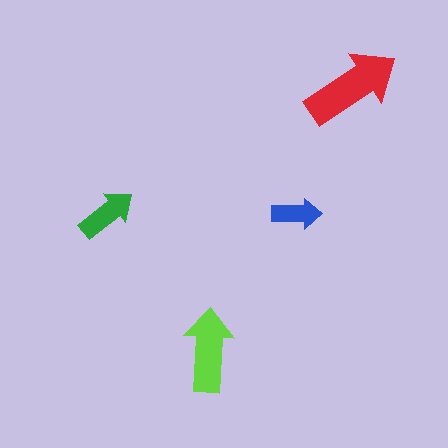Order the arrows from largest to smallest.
the red one, the lime one, the green one, the blue one.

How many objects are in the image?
There are 4 objects in the image.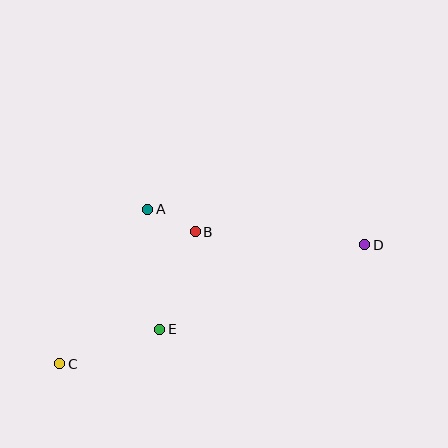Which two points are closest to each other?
Points A and B are closest to each other.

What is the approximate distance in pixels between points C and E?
The distance between C and E is approximately 106 pixels.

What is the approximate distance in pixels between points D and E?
The distance between D and E is approximately 222 pixels.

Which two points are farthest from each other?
Points C and D are farthest from each other.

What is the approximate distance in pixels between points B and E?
The distance between B and E is approximately 104 pixels.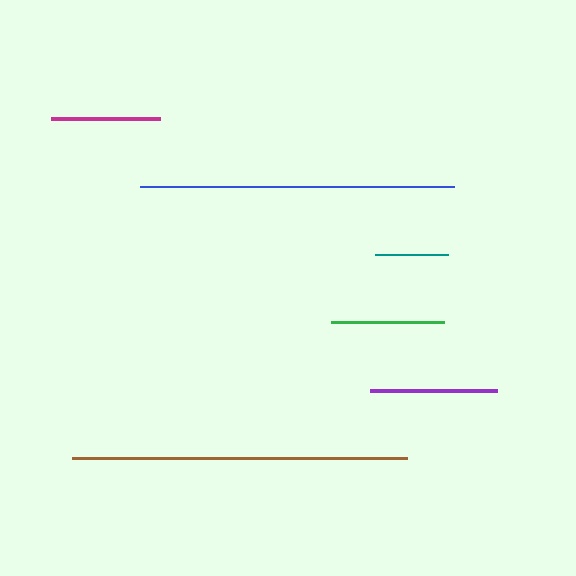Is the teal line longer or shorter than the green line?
The green line is longer than the teal line.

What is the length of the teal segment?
The teal segment is approximately 72 pixels long.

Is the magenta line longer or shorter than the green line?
The green line is longer than the magenta line.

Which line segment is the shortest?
The teal line is the shortest at approximately 72 pixels.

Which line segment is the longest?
The brown line is the longest at approximately 335 pixels.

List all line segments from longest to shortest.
From longest to shortest: brown, blue, purple, green, magenta, teal.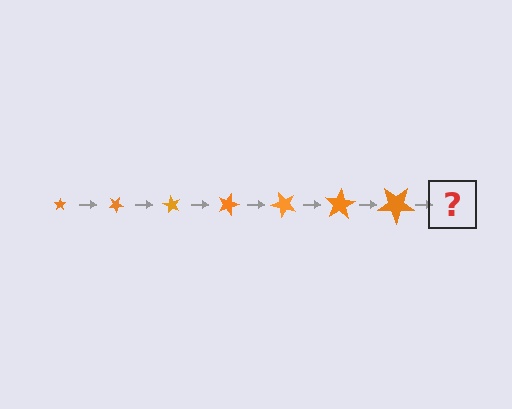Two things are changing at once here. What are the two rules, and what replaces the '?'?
The two rules are that the star grows larger each step and it rotates 30 degrees each step. The '?' should be a star, larger than the previous one and rotated 210 degrees from the start.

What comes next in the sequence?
The next element should be a star, larger than the previous one and rotated 210 degrees from the start.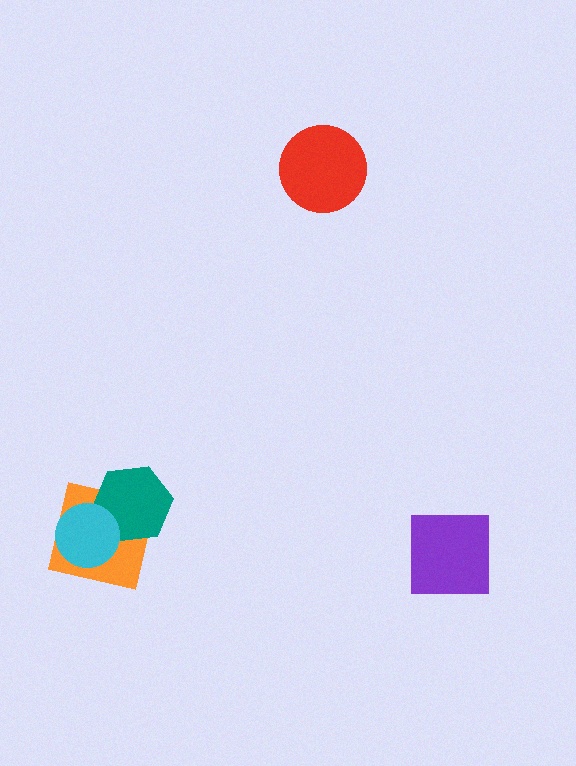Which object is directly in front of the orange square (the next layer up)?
The teal hexagon is directly in front of the orange square.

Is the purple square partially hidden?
No, no other shape covers it.